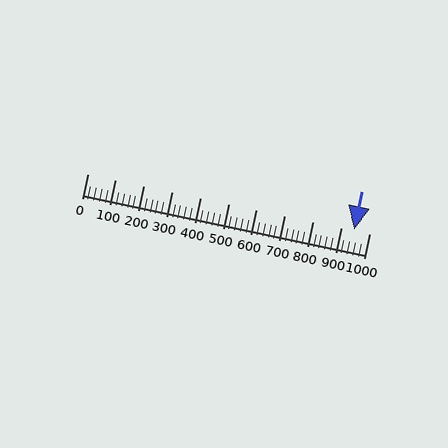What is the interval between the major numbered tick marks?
The major tick marks are spaced 100 units apart.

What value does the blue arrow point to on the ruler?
The blue arrow points to approximately 948.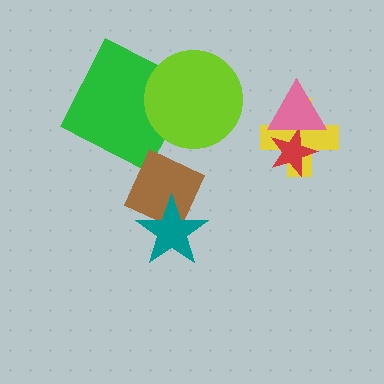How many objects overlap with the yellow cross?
2 objects overlap with the yellow cross.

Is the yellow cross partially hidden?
Yes, it is partially covered by another shape.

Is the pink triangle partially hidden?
No, no other shape covers it.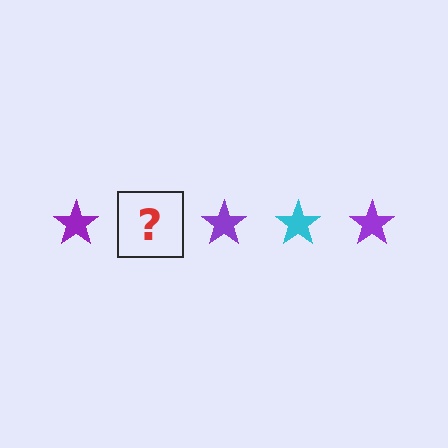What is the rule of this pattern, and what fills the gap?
The rule is that the pattern cycles through purple, cyan stars. The gap should be filled with a cyan star.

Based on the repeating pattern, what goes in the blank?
The blank should be a cyan star.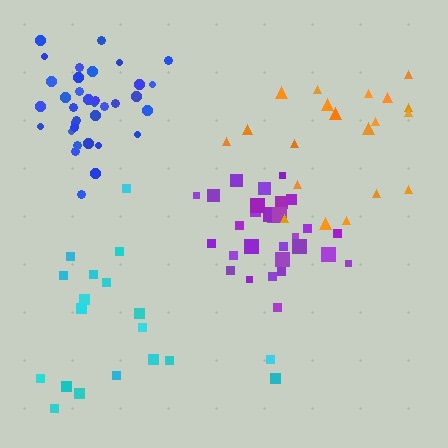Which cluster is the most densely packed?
Blue.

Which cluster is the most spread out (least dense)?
Cyan.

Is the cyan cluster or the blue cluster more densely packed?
Blue.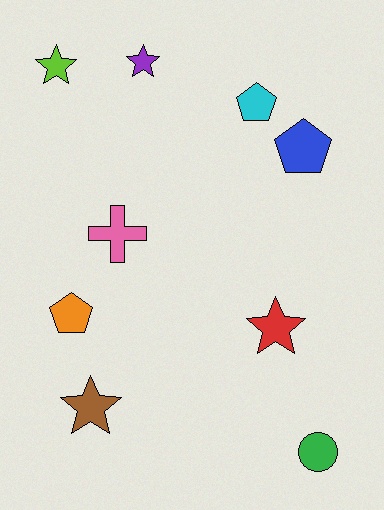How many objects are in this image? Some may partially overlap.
There are 9 objects.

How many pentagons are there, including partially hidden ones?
There are 3 pentagons.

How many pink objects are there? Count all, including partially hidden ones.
There is 1 pink object.